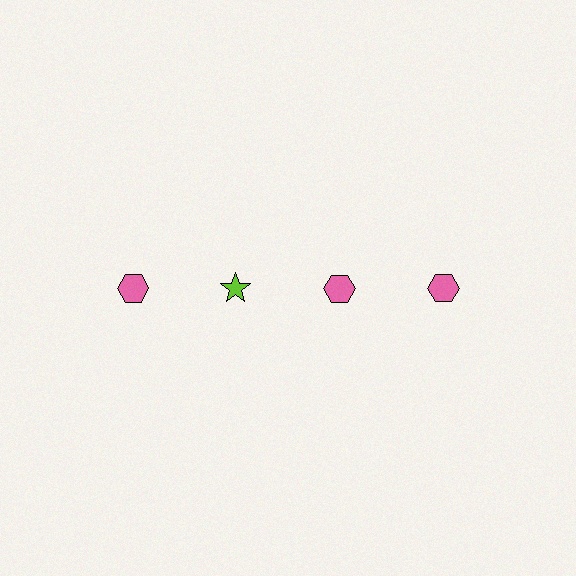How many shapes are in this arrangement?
There are 4 shapes arranged in a grid pattern.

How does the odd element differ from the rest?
It differs in both color (lime instead of pink) and shape (star instead of hexagon).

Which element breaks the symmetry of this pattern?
The lime star in the top row, second from left column breaks the symmetry. All other shapes are pink hexagons.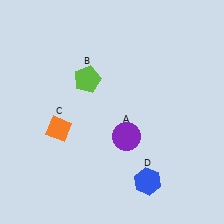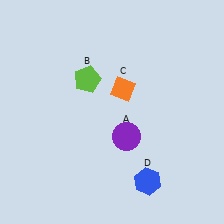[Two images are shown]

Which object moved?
The orange diamond (C) moved right.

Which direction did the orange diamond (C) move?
The orange diamond (C) moved right.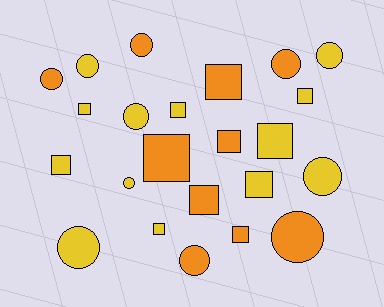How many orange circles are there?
There are 5 orange circles.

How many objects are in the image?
There are 23 objects.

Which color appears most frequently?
Yellow, with 13 objects.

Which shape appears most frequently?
Square, with 12 objects.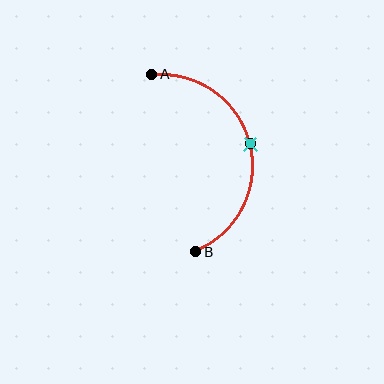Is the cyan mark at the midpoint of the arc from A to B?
Yes. The cyan mark lies on the arc at equal arc-length from both A and B — it is the arc midpoint.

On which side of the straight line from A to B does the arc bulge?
The arc bulges to the right of the straight line connecting A and B.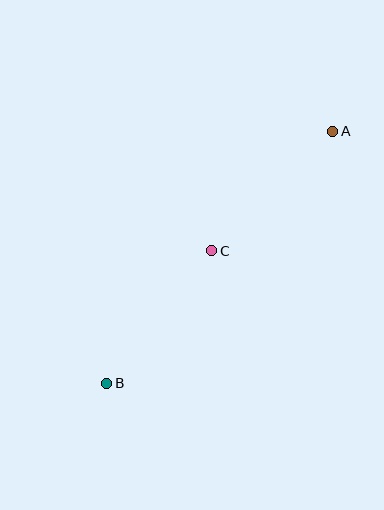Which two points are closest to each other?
Points B and C are closest to each other.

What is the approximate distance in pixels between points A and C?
The distance between A and C is approximately 170 pixels.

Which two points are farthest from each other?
Points A and B are farthest from each other.